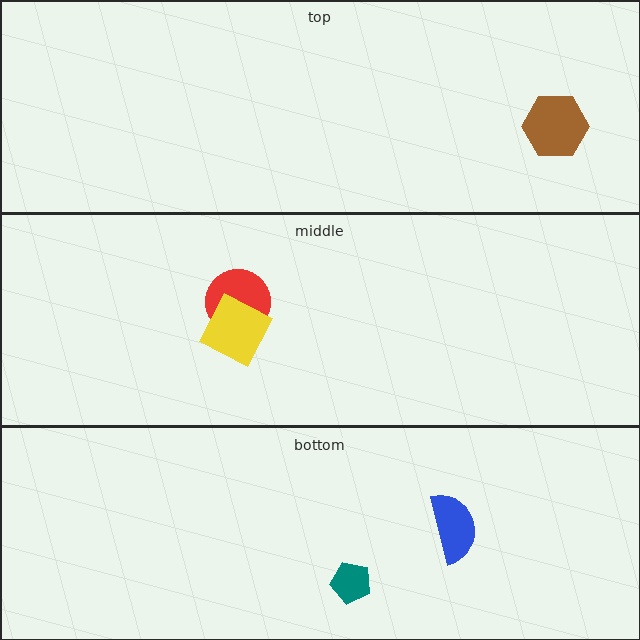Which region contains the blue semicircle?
The bottom region.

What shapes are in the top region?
The brown hexagon.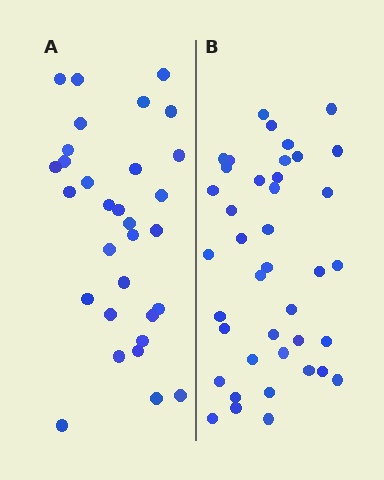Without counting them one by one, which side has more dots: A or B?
Region B (the right region) has more dots.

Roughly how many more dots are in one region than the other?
Region B has roughly 8 or so more dots than region A.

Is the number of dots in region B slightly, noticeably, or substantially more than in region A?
Region B has noticeably more, but not dramatically so. The ratio is roughly 1.3 to 1.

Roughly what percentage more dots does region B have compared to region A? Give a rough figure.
About 30% more.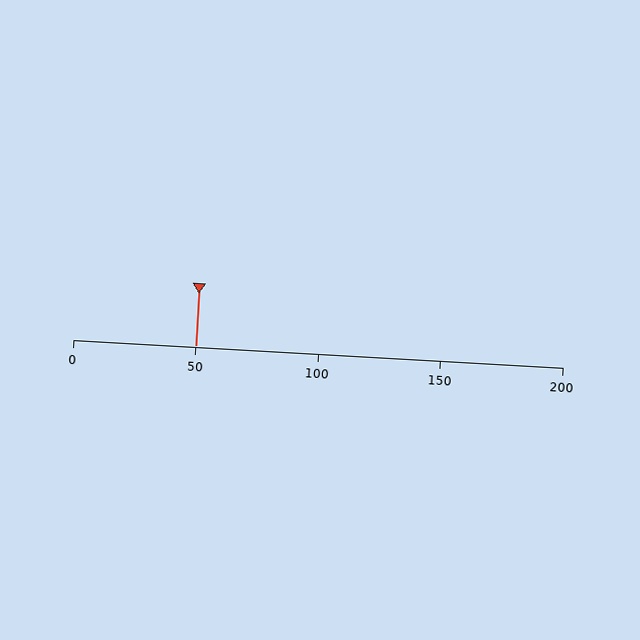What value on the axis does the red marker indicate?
The marker indicates approximately 50.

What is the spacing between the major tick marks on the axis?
The major ticks are spaced 50 apart.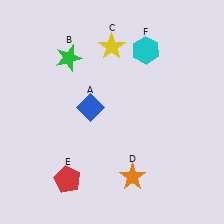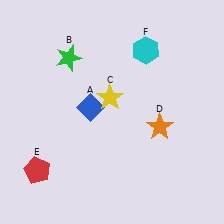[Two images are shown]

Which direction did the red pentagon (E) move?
The red pentagon (E) moved left.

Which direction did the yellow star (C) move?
The yellow star (C) moved down.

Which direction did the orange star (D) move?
The orange star (D) moved up.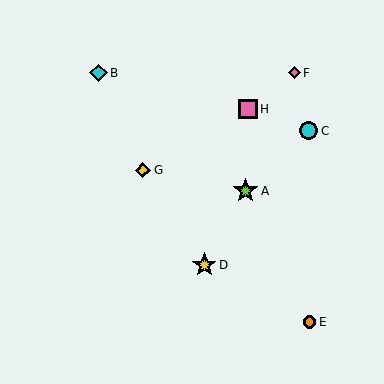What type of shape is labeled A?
Shape A is a lime star.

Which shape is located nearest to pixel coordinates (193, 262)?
The yellow star (labeled D) at (204, 265) is nearest to that location.